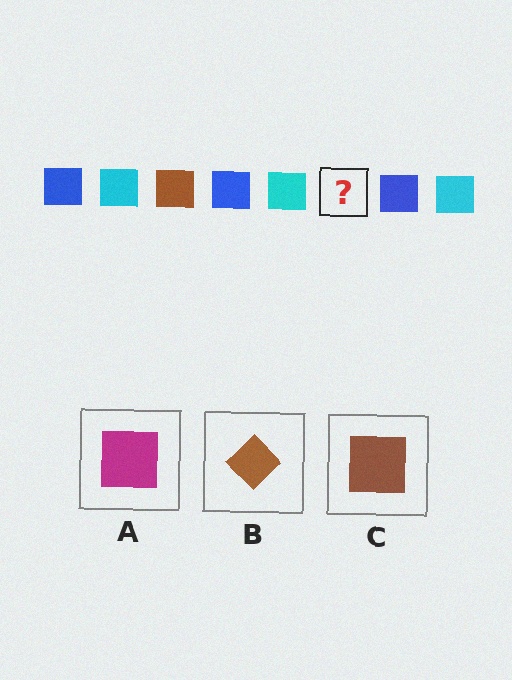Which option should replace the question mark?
Option C.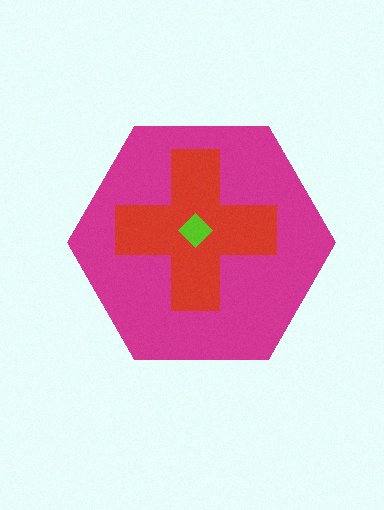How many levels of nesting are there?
3.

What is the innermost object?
The lime diamond.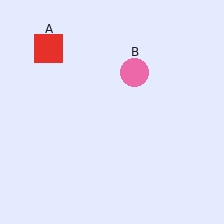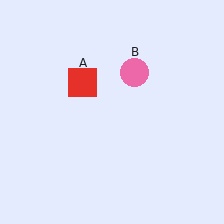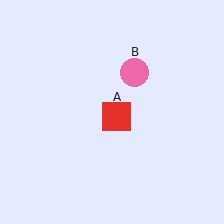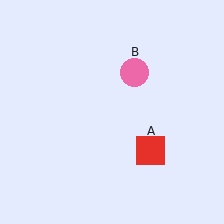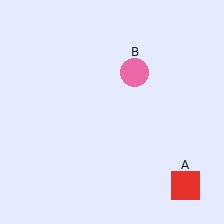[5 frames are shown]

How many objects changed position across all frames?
1 object changed position: red square (object A).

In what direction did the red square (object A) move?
The red square (object A) moved down and to the right.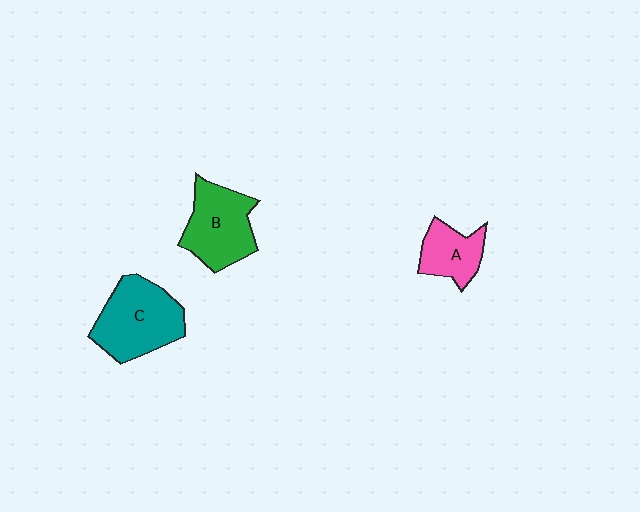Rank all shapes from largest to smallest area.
From largest to smallest: C (teal), B (green), A (pink).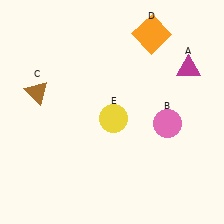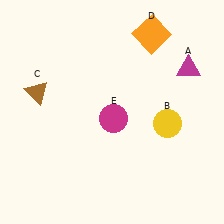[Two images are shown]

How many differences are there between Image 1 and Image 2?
There are 2 differences between the two images.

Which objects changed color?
B changed from pink to yellow. E changed from yellow to magenta.